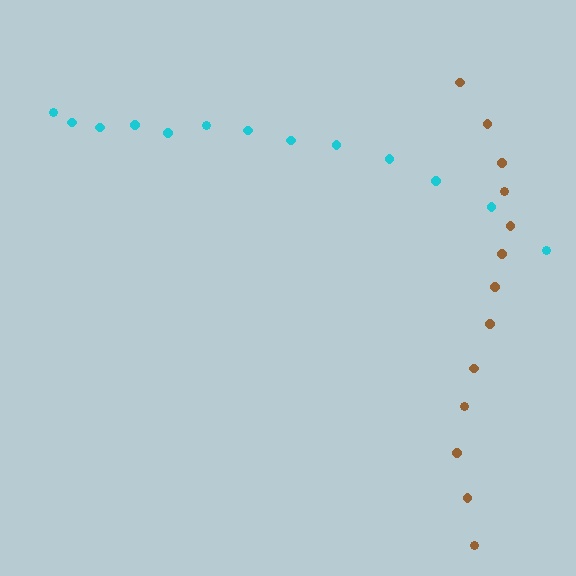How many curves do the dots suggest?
There are 2 distinct paths.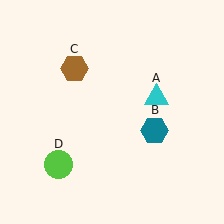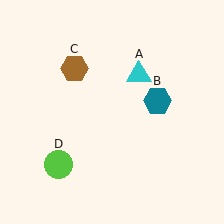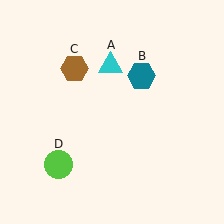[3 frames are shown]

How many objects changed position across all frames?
2 objects changed position: cyan triangle (object A), teal hexagon (object B).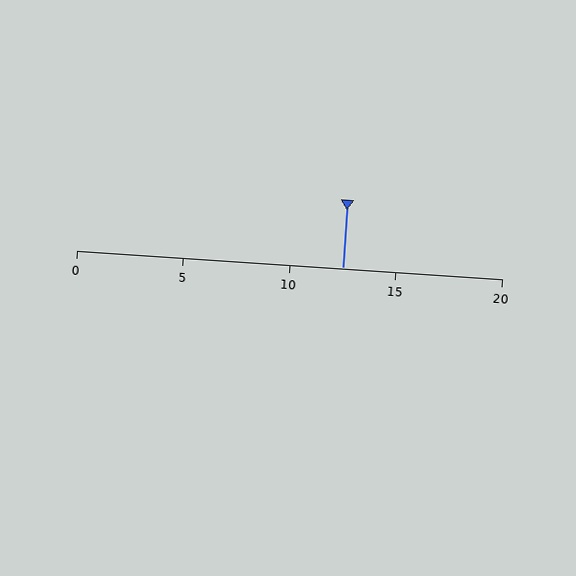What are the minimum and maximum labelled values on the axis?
The axis runs from 0 to 20.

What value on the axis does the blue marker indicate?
The marker indicates approximately 12.5.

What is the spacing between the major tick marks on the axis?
The major ticks are spaced 5 apart.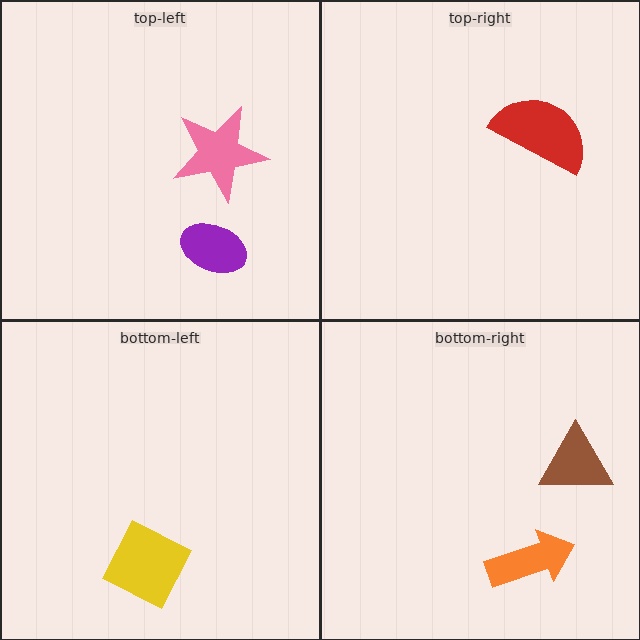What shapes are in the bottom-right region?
The brown triangle, the orange arrow.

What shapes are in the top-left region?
The pink star, the purple ellipse.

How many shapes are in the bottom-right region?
2.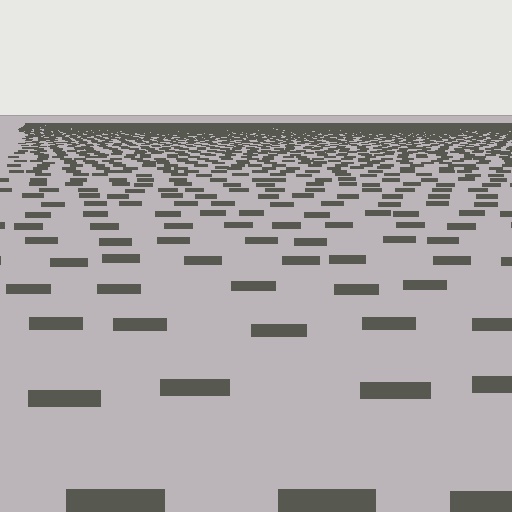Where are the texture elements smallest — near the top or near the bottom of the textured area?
Near the top.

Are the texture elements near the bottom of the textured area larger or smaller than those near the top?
Larger. Near the bottom, elements are closer to the viewer and appear at a bigger on-screen size.